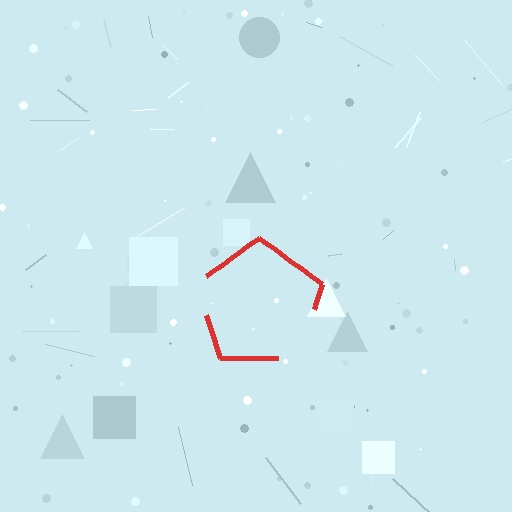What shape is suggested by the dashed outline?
The dashed outline suggests a pentagon.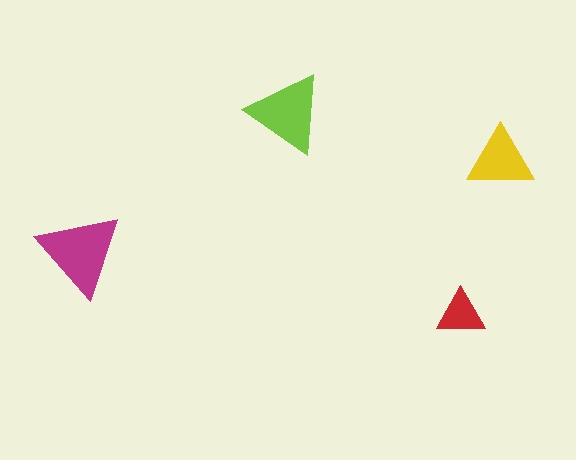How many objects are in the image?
There are 4 objects in the image.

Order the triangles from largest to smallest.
the magenta one, the lime one, the yellow one, the red one.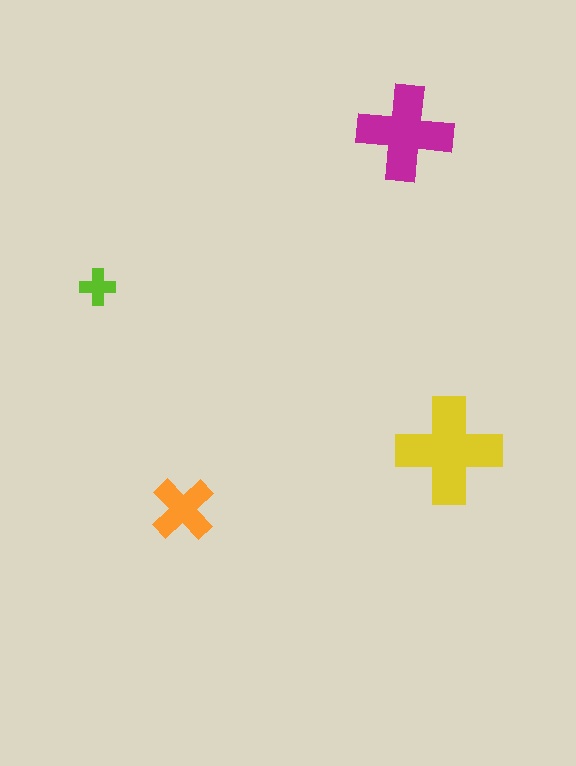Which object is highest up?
The magenta cross is topmost.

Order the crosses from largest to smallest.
the yellow one, the magenta one, the orange one, the lime one.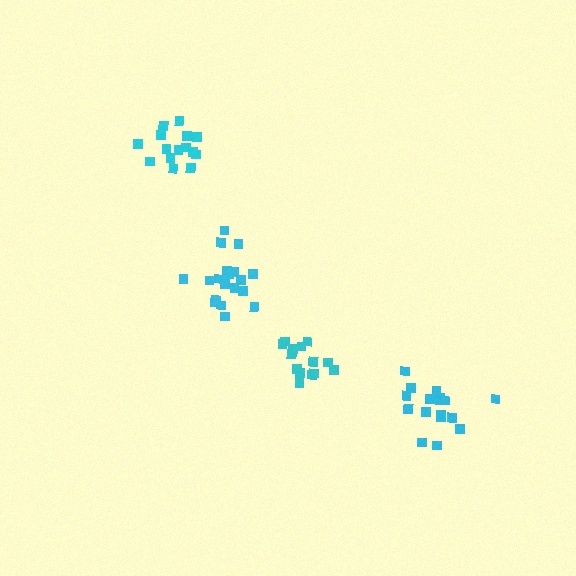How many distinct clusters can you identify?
There are 4 distinct clusters.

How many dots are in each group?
Group 1: 19 dots, Group 2: 17 dots, Group 3: 15 dots, Group 4: 15 dots (66 total).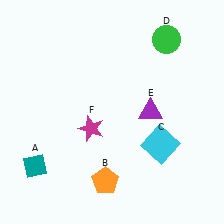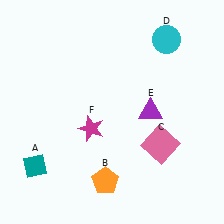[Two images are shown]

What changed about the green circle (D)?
In Image 1, D is green. In Image 2, it changed to cyan.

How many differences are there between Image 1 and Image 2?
There are 2 differences between the two images.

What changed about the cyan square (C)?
In Image 1, C is cyan. In Image 2, it changed to pink.